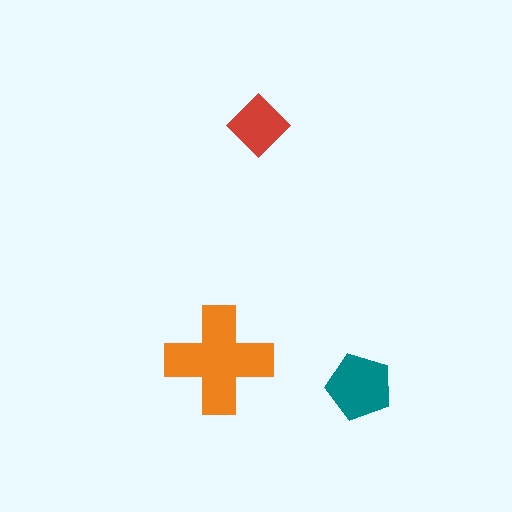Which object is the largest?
The orange cross.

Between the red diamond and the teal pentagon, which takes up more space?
The teal pentagon.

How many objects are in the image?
There are 3 objects in the image.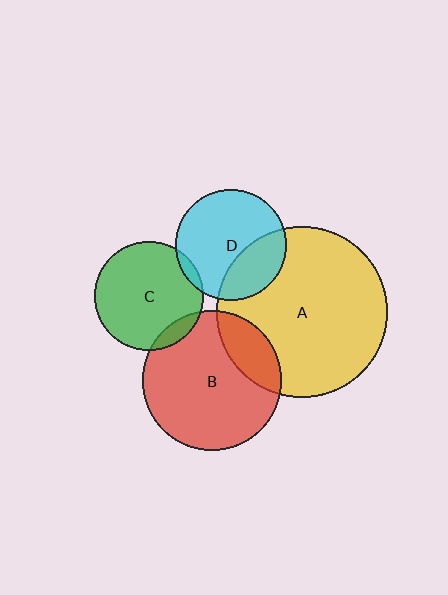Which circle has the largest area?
Circle A (yellow).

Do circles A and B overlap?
Yes.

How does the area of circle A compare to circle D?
Approximately 2.4 times.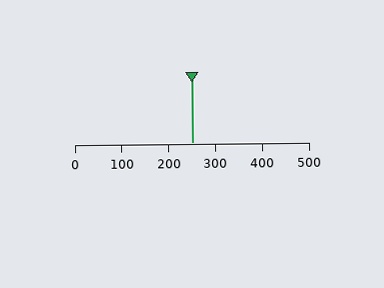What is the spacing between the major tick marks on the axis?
The major ticks are spaced 100 apart.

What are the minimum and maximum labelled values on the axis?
The axis runs from 0 to 500.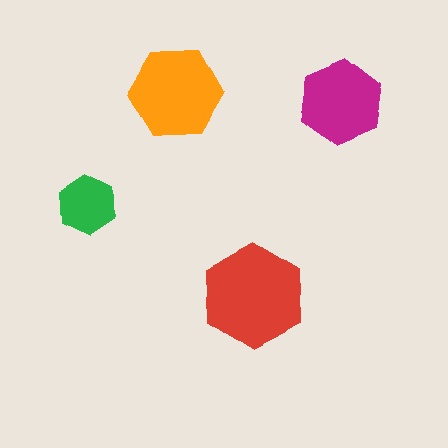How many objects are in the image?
There are 4 objects in the image.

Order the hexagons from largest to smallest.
the red one, the orange one, the magenta one, the green one.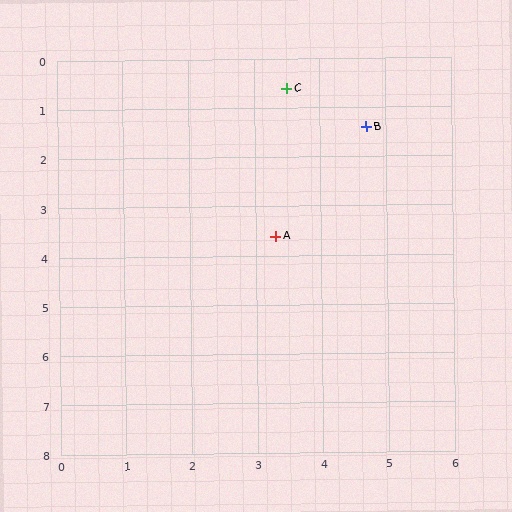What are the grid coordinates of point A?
Point A is at approximately (3.3, 3.6).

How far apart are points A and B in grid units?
Points A and B are about 2.6 grid units apart.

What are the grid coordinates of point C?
Point C is at approximately (3.5, 0.6).